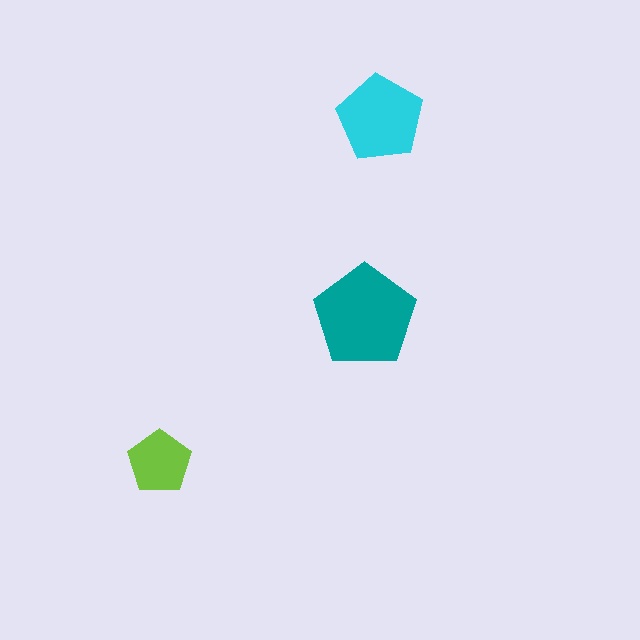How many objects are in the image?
There are 3 objects in the image.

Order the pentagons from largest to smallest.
the teal one, the cyan one, the lime one.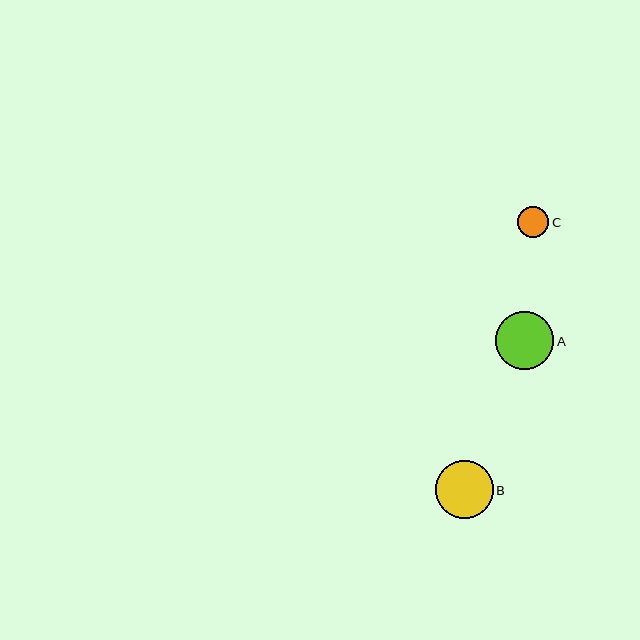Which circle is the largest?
Circle B is the largest with a size of approximately 58 pixels.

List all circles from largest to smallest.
From largest to smallest: B, A, C.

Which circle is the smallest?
Circle C is the smallest with a size of approximately 31 pixels.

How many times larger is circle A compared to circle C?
Circle A is approximately 1.8 times the size of circle C.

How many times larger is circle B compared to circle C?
Circle B is approximately 1.9 times the size of circle C.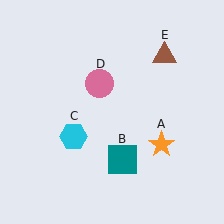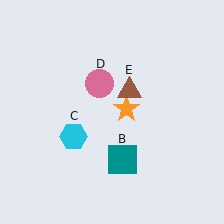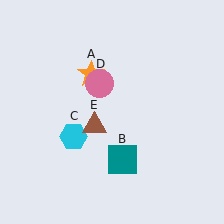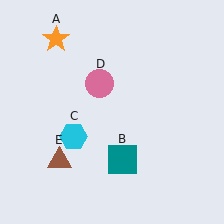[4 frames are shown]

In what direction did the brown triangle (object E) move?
The brown triangle (object E) moved down and to the left.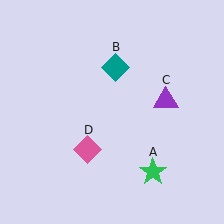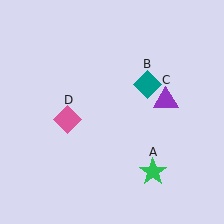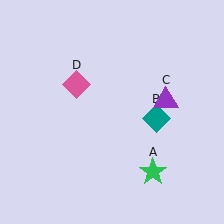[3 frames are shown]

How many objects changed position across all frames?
2 objects changed position: teal diamond (object B), pink diamond (object D).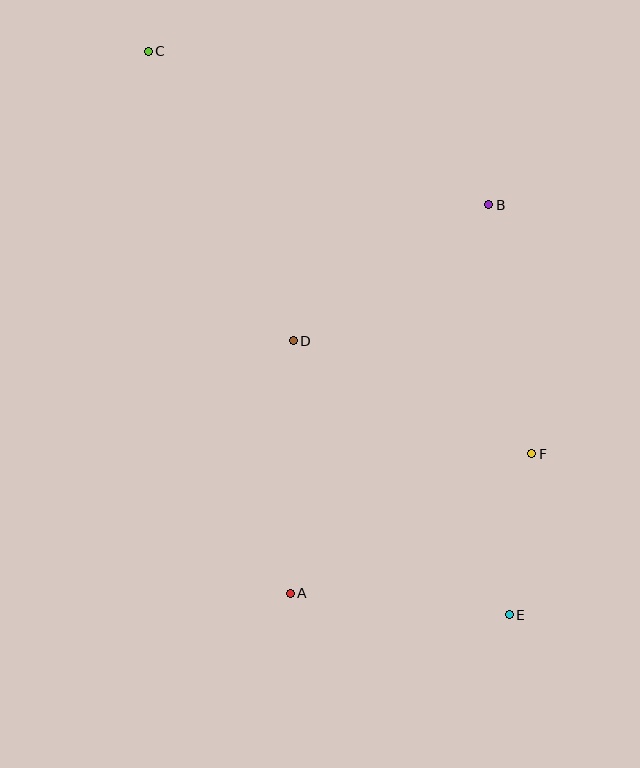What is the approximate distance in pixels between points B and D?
The distance between B and D is approximately 238 pixels.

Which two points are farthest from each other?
Points C and E are farthest from each other.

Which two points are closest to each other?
Points E and F are closest to each other.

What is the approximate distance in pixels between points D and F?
The distance between D and F is approximately 264 pixels.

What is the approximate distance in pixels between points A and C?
The distance between A and C is approximately 560 pixels.